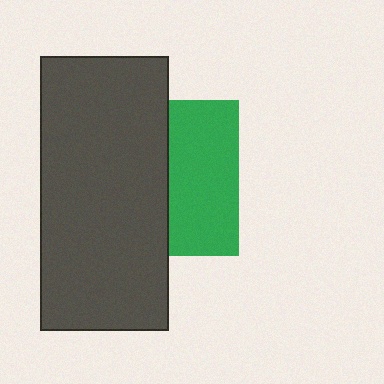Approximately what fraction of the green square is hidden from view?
Roughly 55% of the green square is hidden behind the dark gray rectangle.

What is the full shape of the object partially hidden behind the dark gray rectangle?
The partially hidden object is a green square.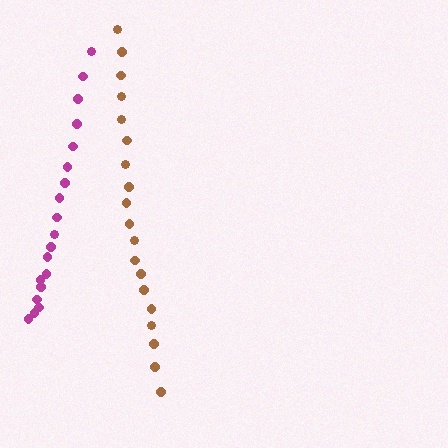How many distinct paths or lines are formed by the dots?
There are 2 distinct paths.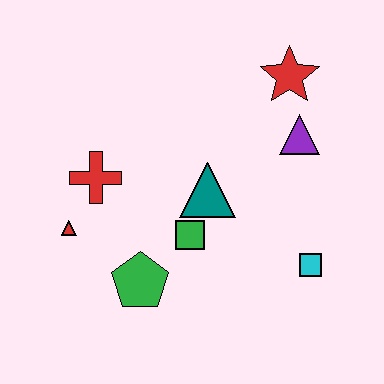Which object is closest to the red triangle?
The red cross is closest to the red triangle.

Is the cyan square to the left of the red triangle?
No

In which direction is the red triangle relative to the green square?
The red triangle is to the left of the green square.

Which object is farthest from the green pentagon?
The red star is farthest from the green pentagon.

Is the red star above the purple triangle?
Yes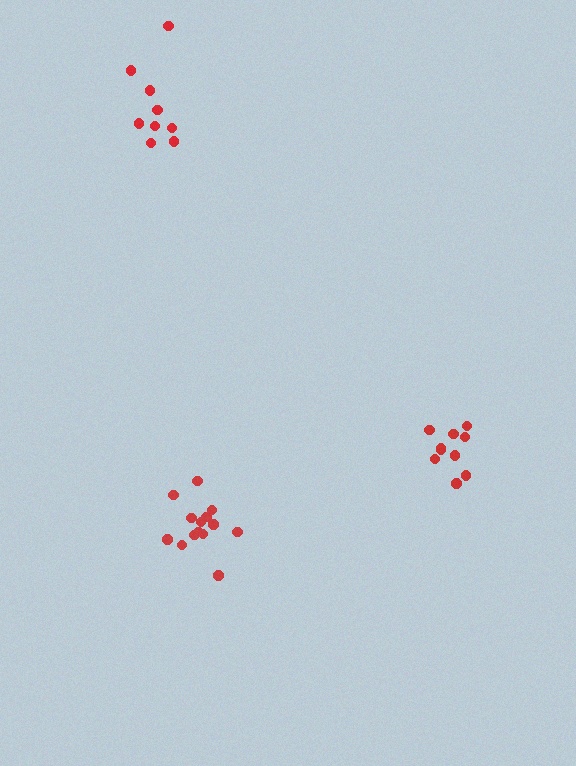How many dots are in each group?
Group 1: 10 dots, Group 2: 14 dots, Group 3: 9 dots (33 total).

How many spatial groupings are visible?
There are 3 spatial groupings.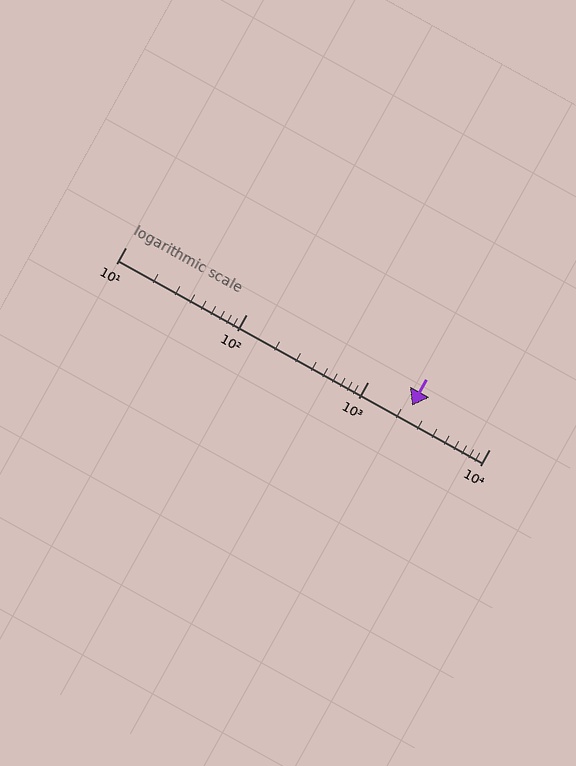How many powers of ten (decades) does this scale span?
The scale spans 3 decades, from 10 to 10000.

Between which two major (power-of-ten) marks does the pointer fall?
The pointer is between 1000 and 10000.